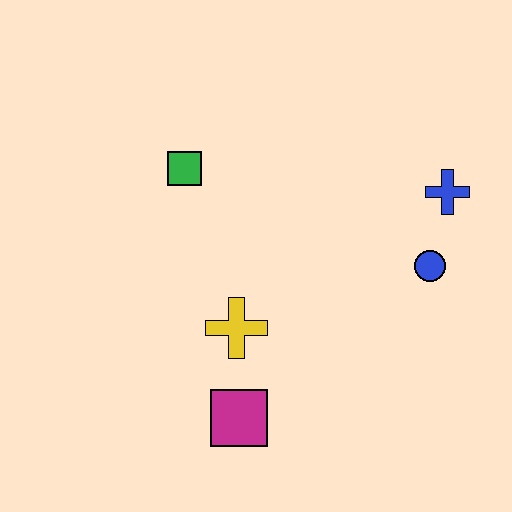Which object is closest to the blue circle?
The blue cross is closest to the blue circle.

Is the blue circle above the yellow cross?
Yes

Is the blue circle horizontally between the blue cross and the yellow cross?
Yes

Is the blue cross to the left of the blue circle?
No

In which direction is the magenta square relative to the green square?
The magenta square is below the green square.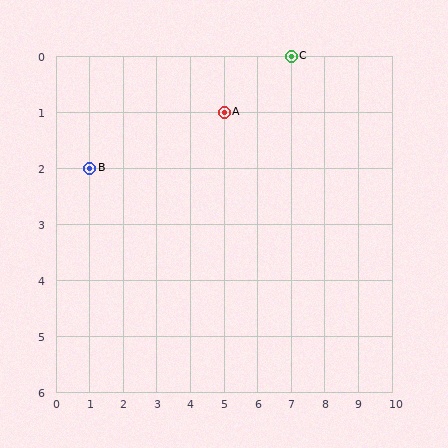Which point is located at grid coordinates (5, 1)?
Point A is at (5, 1).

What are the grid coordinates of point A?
Point A is at grid coordinates (5, 1).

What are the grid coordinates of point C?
Point C is at grid coordinates (7, 0).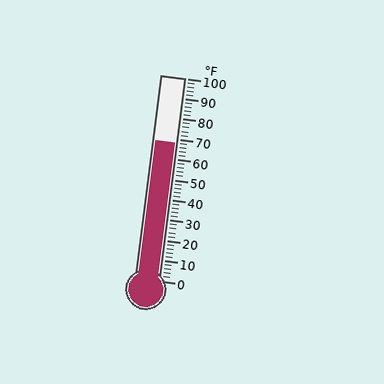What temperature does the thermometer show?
The thermometer shows approximately 68°F.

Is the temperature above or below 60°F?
The temperature is above 60°F.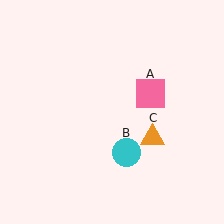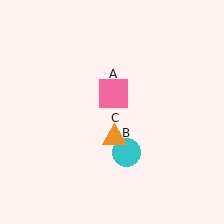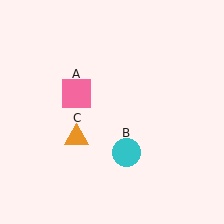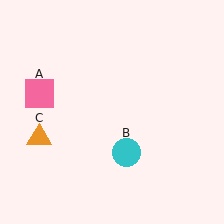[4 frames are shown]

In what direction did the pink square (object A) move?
The pink square (object A) moved left.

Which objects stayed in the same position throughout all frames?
Cyan circle (object B) remained stationary.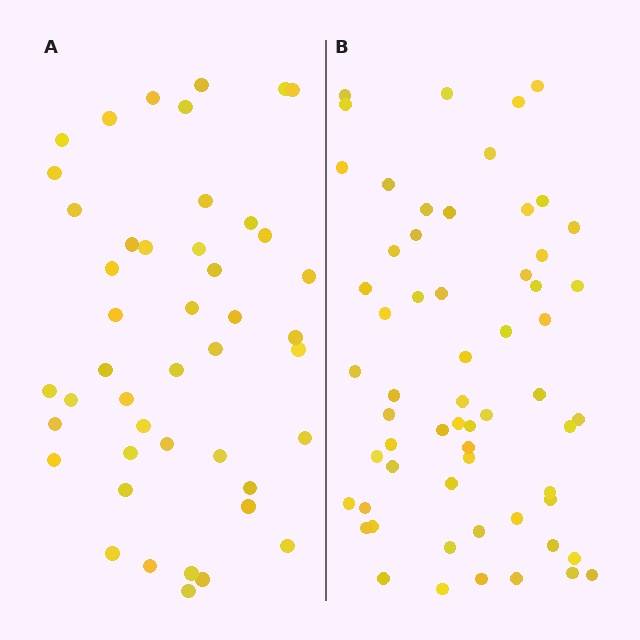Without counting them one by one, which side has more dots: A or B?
Region B (the right region) has more dots.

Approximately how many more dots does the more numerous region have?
Region B has approximately 15 more dots than region A.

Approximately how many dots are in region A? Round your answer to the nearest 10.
About 40 dots. (The exact count is 45, which rounds to 40.)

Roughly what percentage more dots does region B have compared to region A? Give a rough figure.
About 35% more.